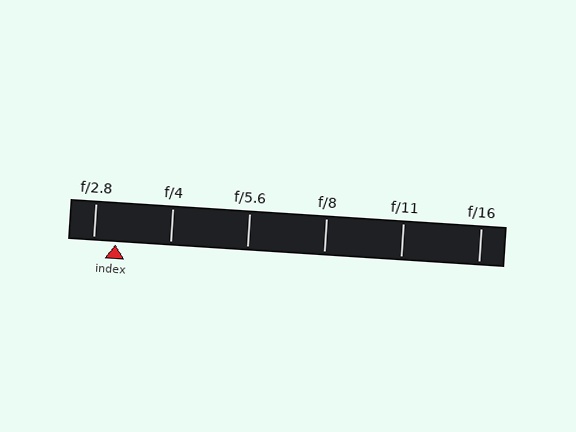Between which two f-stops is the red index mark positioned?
The index mark is between f/2.8 and f/4.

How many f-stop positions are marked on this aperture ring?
There are 6 f-stop positions marked.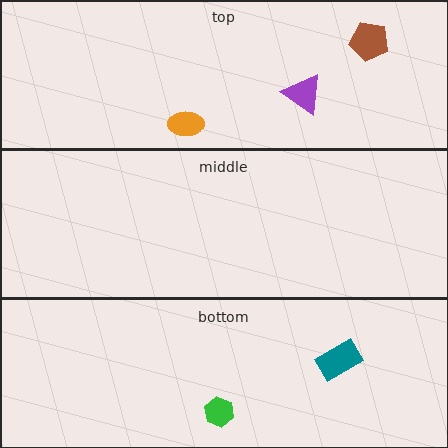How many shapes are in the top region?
3.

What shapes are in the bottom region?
The green hexagon, the teal rectangle.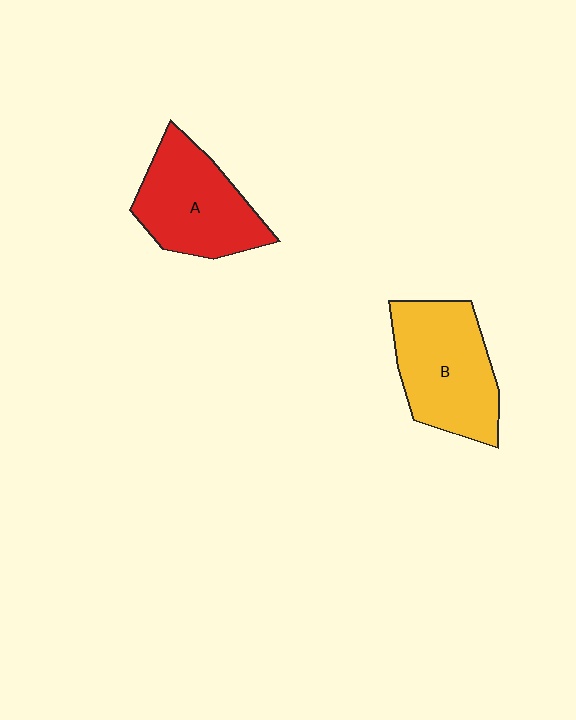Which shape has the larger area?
Shape B (yellow).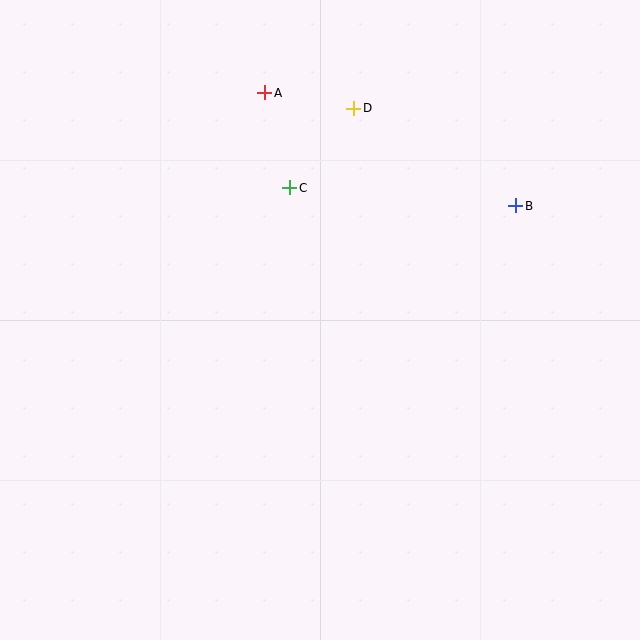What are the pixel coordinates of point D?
Point D is at (354, 108).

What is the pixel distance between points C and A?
The distance between C and A is 98 pixels.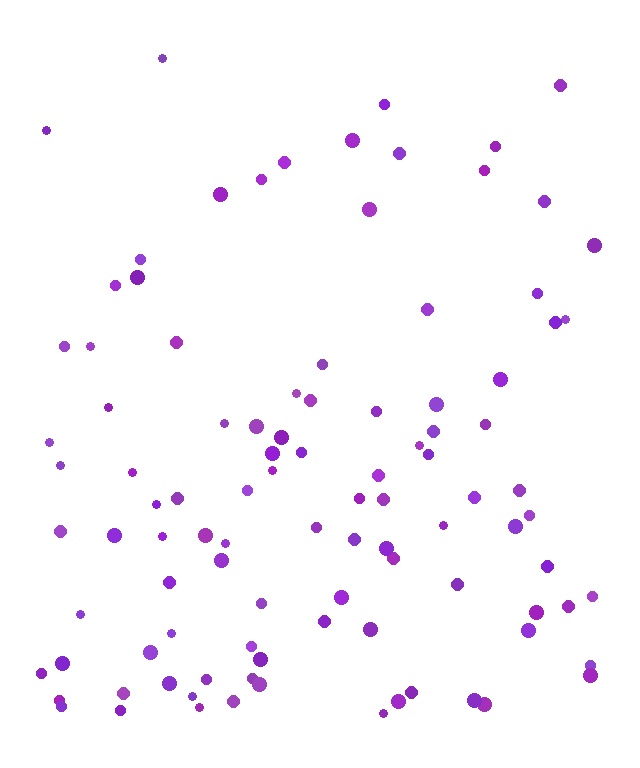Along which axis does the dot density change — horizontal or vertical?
Vertical.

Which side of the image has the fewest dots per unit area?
The top.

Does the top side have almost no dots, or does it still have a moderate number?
Still a moderate number, just noticeably fewer than the bottom.